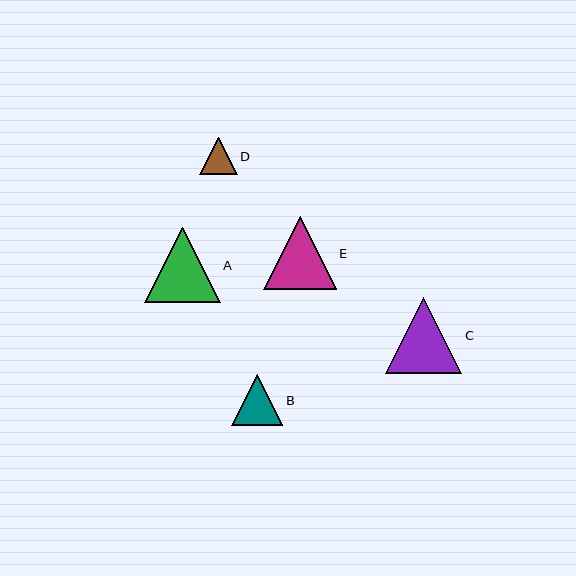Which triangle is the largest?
Triangle C is the largest with a size of approximately 77 pixels.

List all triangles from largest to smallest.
From largest to smallest: C, A, E, B, D.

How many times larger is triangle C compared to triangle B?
Triangle C is approximately 1.5 times the size of triangle B.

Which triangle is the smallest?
Triangle D is the smallest with a size of approximately 37 pixels.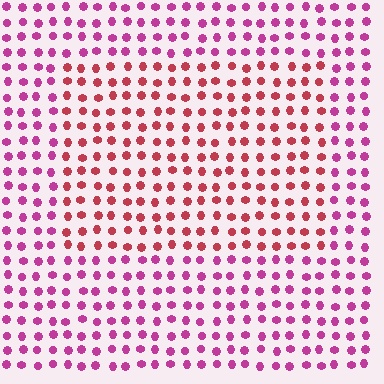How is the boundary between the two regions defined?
The boundary is defined purely by a slight shift in hue (about 35 degrees). Spacing, size, and orientation are identical on both sides.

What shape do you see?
I see a rectangle.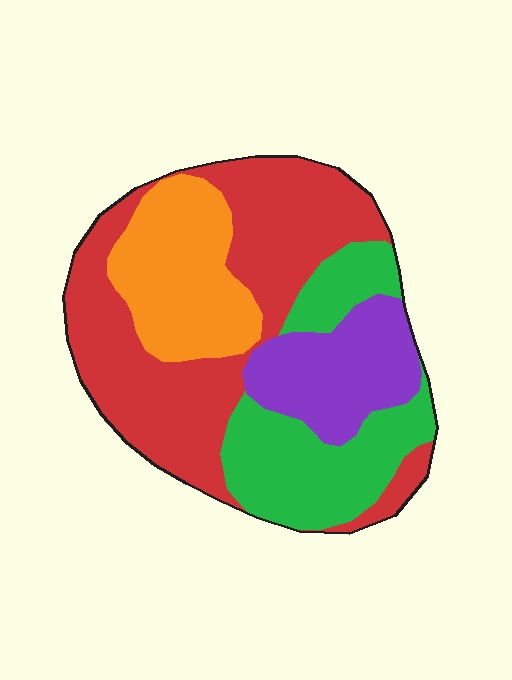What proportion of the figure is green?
Green takes up about one quarter (1/4) of the figure.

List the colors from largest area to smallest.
From largest to smallest: red, green, orange, purple.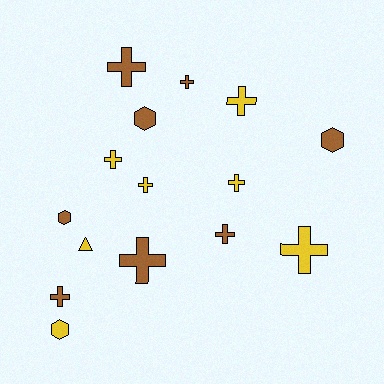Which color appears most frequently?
Brown, with 8 objects.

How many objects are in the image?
There are 15 objects.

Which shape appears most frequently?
Cross, with 10 objects.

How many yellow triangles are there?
There is 1 yellow triangle.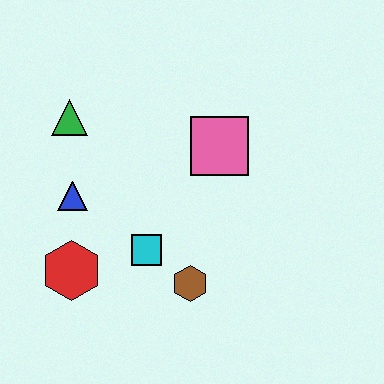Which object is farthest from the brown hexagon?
The green triangle is farthest from the brown hexagon.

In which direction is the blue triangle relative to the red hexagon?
The blue triangle is above the red hexagon.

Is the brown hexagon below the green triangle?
Yes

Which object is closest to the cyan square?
The brown hexagon is closest to the cyan square.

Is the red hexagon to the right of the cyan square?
No